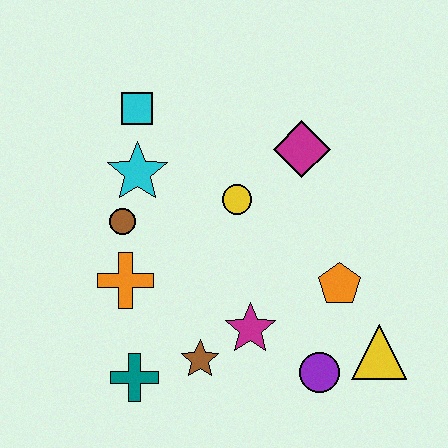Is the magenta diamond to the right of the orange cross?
Yes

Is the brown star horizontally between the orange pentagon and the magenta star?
No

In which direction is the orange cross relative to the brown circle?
The orange cross is below the brown circle.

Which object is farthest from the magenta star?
The cyan square is farthest from the magenta star.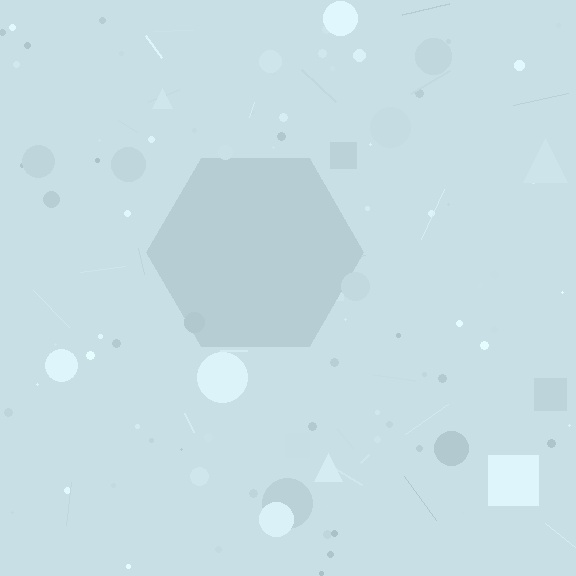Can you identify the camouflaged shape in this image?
The camouflaged shape is a hexagon.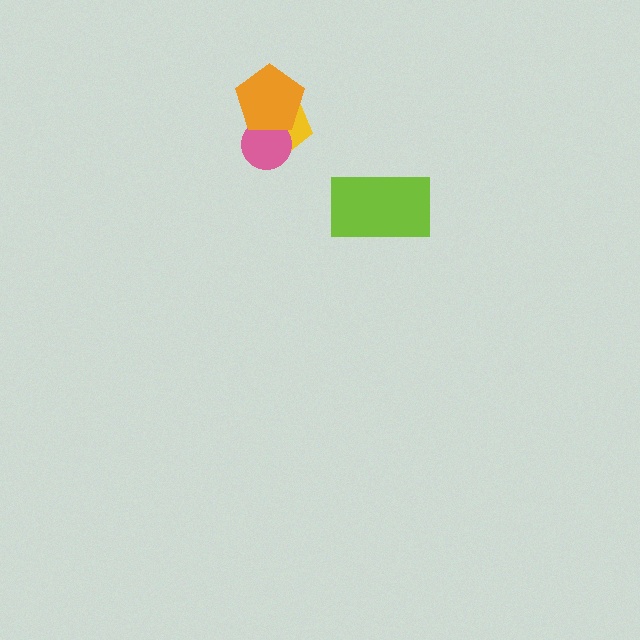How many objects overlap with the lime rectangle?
0 objects overlap with the lime rectangle.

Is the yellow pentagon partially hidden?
Yes, it is partially covered by another shape.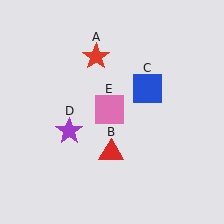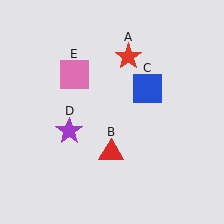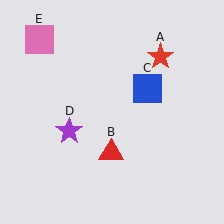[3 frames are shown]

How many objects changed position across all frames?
2 objects changed position: red star (object A), pink square (object E).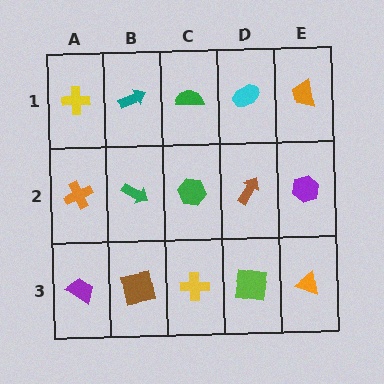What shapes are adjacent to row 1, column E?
A purple hexagon (row 2, column E), a cyan ellipse (row 1, column D).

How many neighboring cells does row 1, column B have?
3.